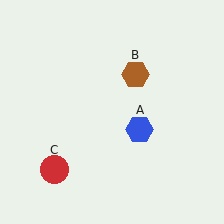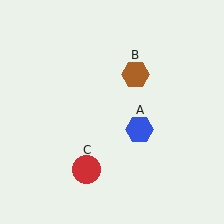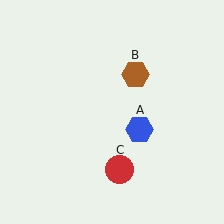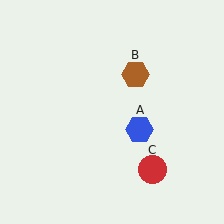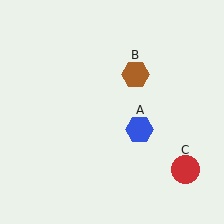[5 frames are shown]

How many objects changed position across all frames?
1 object changed position: red circle (object C).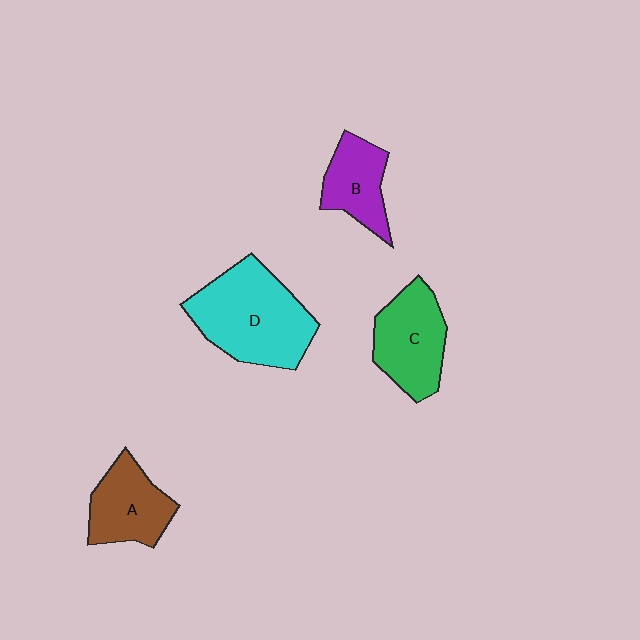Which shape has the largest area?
Shape D (cyan).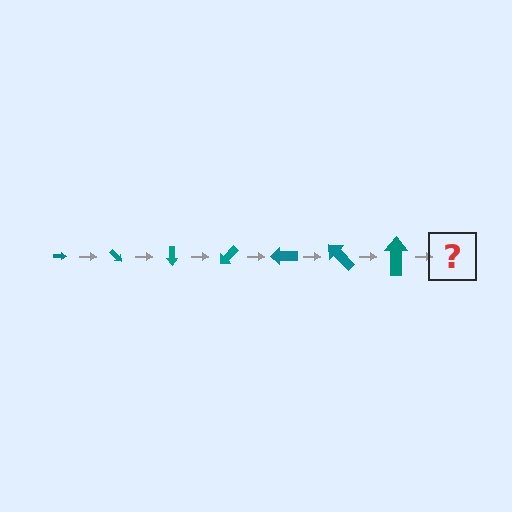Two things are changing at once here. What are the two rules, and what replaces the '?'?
The two rules are that the arrow grows larger each step and it rotates 45 degrees each step. The '?' should be an arrow, larger than the previous one and rotated 315 degrees from the start.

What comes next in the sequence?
The next element should be an arrow, larger than the previous one and rotated 315 degrees from the start.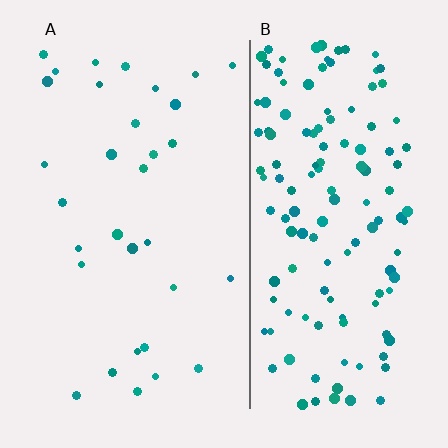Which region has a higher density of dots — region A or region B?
B (the right).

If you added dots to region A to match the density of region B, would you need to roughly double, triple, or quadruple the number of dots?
Approximately quadruple.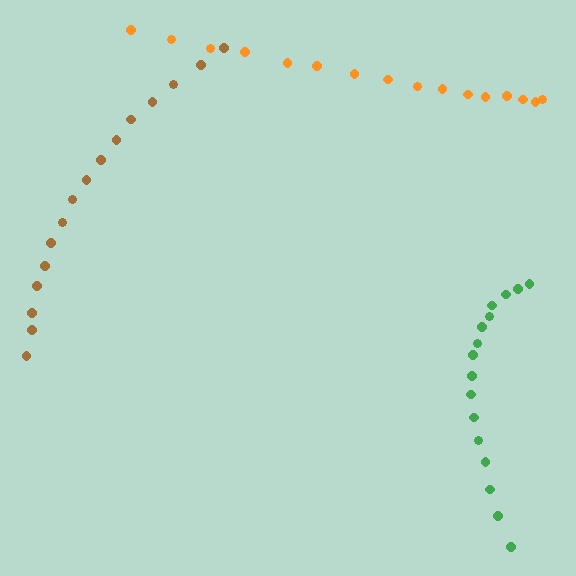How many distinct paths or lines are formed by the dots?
There are 3 distinct paths.